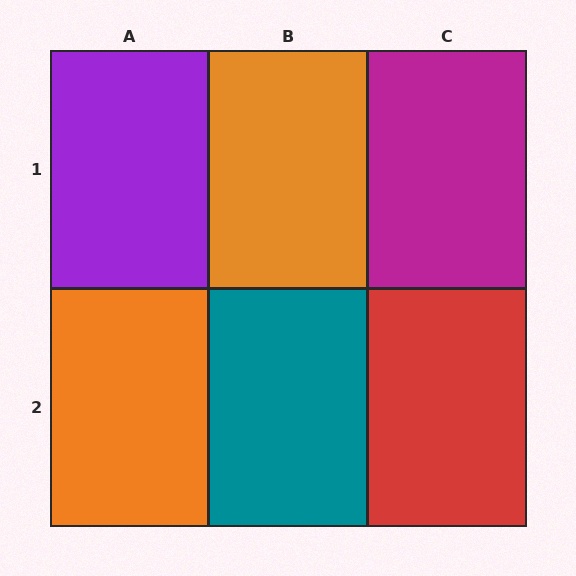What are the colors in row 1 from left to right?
Purple, orange, magenta.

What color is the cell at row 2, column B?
Teal.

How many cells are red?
1 cell is red.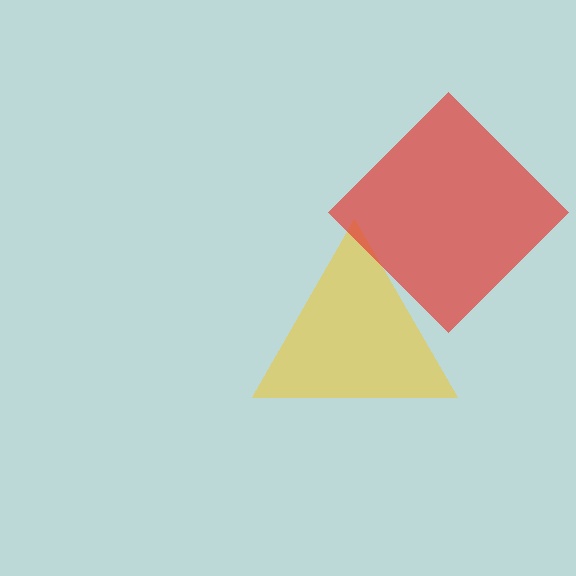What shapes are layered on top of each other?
The layered shapes are: a yellow triangle, a red diamond.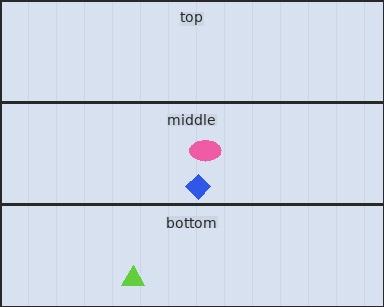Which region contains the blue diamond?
The middle region.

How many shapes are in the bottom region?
1.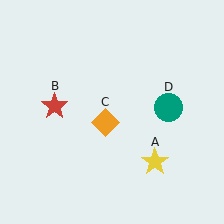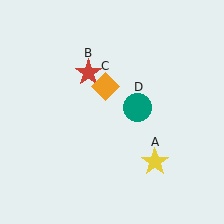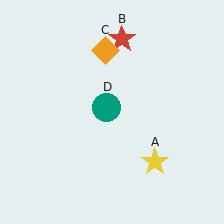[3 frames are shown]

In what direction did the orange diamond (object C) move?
The orange diamond (object C) moved up.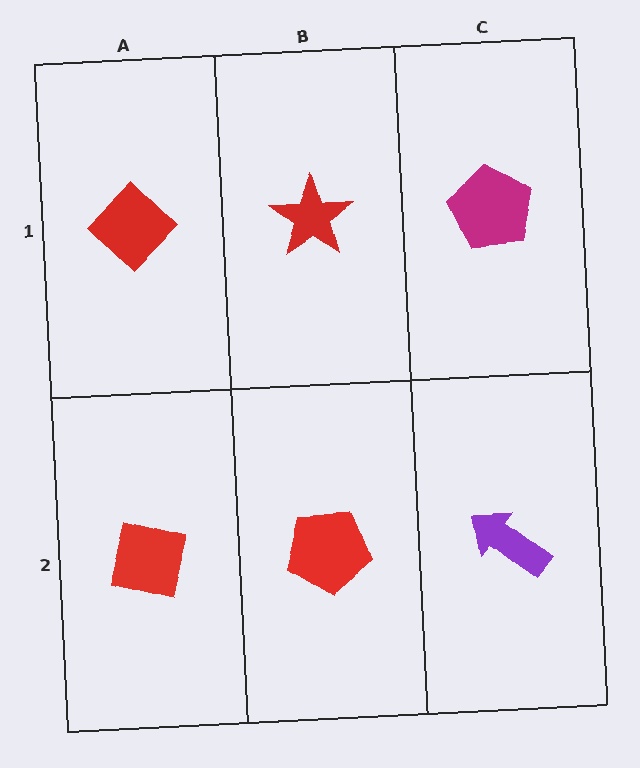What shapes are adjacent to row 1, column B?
A red pentagon (row 2, column B), a red diamond (row 1, column A), a magenta pentagon (row 1, column C).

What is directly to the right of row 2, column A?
A red pentagon.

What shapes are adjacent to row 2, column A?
A red diamond (row 1, column A), a red pentagon (row 2, column B).